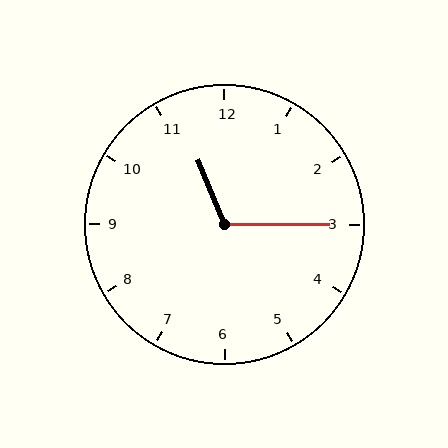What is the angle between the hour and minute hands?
Approximately 112 degrees.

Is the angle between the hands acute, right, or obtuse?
It is obtuse.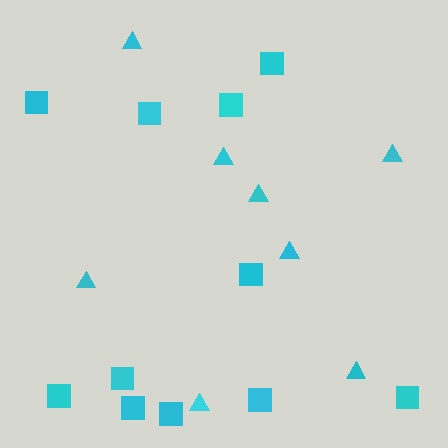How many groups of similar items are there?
There are 2 groups: one group of triangles (8) and one group of squares (11).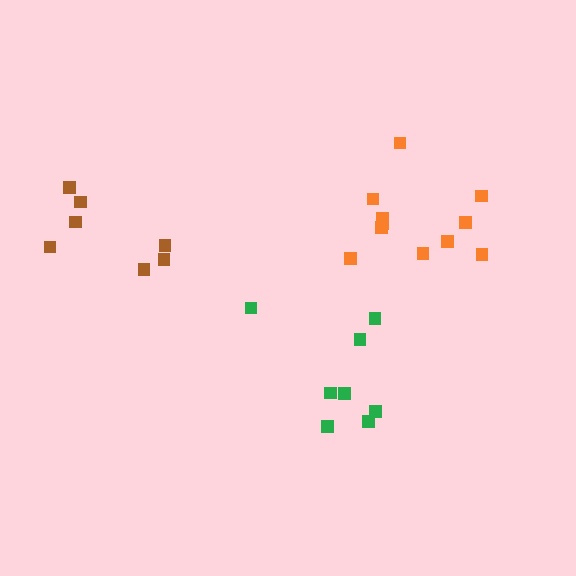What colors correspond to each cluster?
The clusters are colored: orange, green, brown.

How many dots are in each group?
Group 1: 11 dots, Group 2: 8 dots, Group 3: 7 dots (26 total).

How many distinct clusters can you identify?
There are 3 distinct clusters.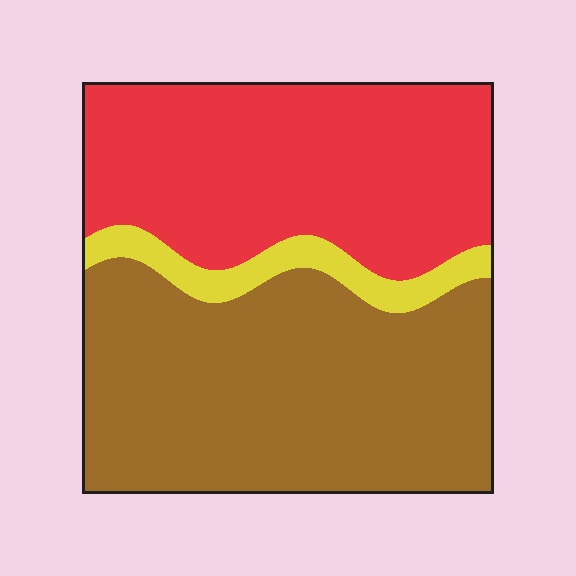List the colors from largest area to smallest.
From largest to smallest: brown, red, yellow.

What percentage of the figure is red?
Red covers about 40% of the figure.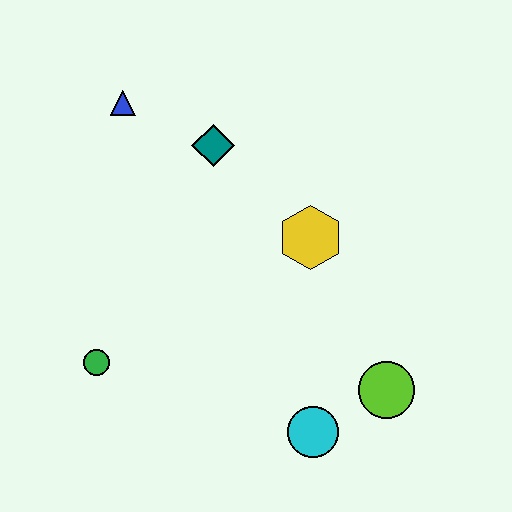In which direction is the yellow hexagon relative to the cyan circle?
The yellow hexagon is above the cyan circle.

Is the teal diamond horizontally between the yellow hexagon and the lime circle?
No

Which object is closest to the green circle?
The cyan circle is closest to the green circle.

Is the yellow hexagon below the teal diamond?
Yes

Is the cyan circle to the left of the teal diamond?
No